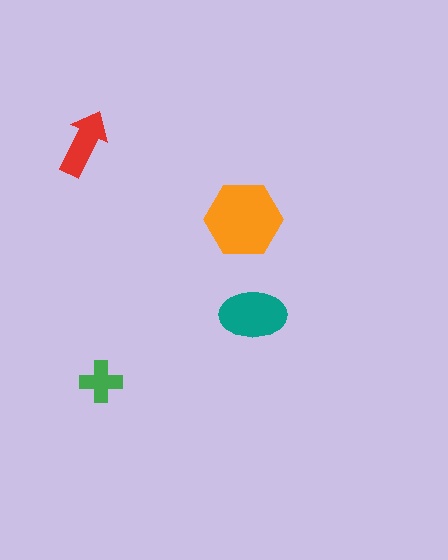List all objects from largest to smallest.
The orange hexagon, the teal ellipse, the red arrow, the green cross.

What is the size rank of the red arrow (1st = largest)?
3rd.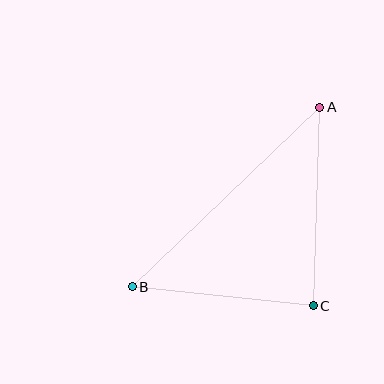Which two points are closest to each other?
Points B and C are closest to each other.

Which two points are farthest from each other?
Points A and B are farthest from each other.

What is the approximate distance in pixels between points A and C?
The distance between A and C is approximately 199 pixels.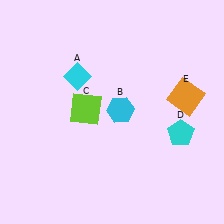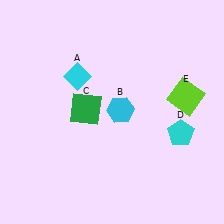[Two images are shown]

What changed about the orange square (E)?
In Image 1, E is orange. In Image 2, it changed to lime.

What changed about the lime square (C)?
In Image 1, C is lime. In Image 2, it changed to green.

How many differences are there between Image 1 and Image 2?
There are 2 differences between the two images.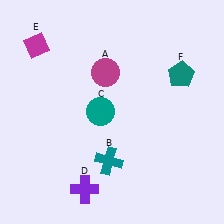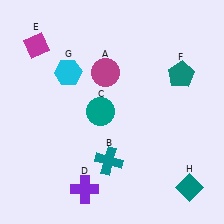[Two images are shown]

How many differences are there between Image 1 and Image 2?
There are 2 differences between the two images.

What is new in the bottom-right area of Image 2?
A teal diamond (H) was added in the bottom-right area of Image 2.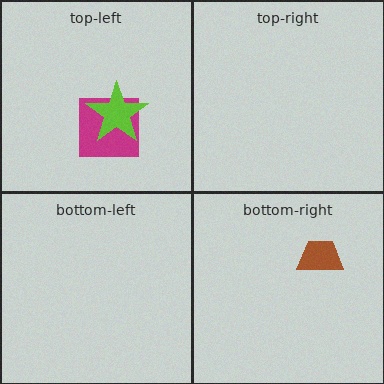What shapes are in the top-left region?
The magenta square, the lime star.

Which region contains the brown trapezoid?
The bottom-right region.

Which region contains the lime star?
The top-left region.